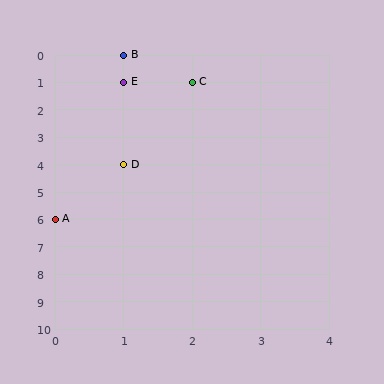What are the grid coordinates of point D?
Point D is at grid coordinates (1, 4).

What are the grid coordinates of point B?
Point B is at grid coordinates (1, 0).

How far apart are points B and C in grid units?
Points B and C are 1 column and 1 row apart (about 1.4 grid units diagonally).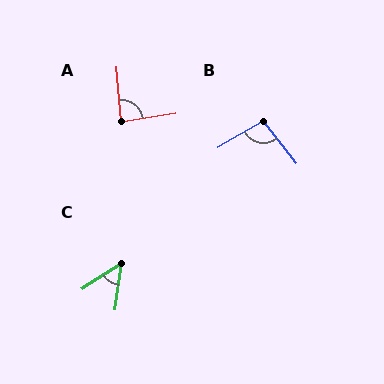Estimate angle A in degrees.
Approximately 85 degrees.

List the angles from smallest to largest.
C (50°), A (85°), B (98°).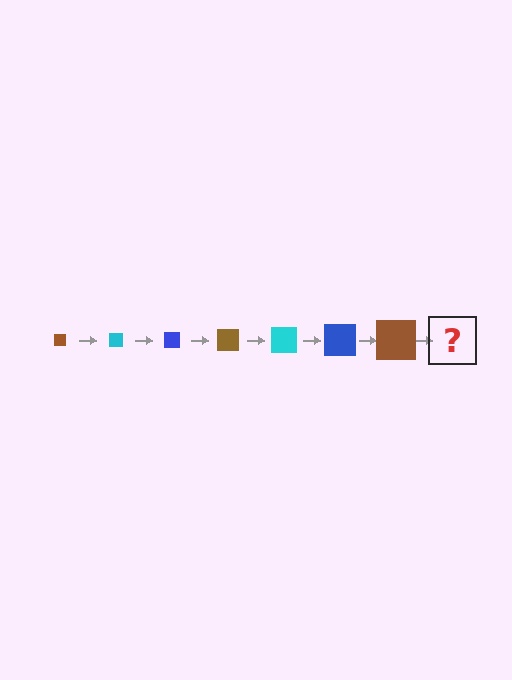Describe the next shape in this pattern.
It should be a cyan square, larger than the previous one.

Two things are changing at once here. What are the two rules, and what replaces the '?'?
The two rules are that the square grows larger each step and the color cycles through brown, cyan, and blue. The '?' should be a cyan square, larger than the previous one.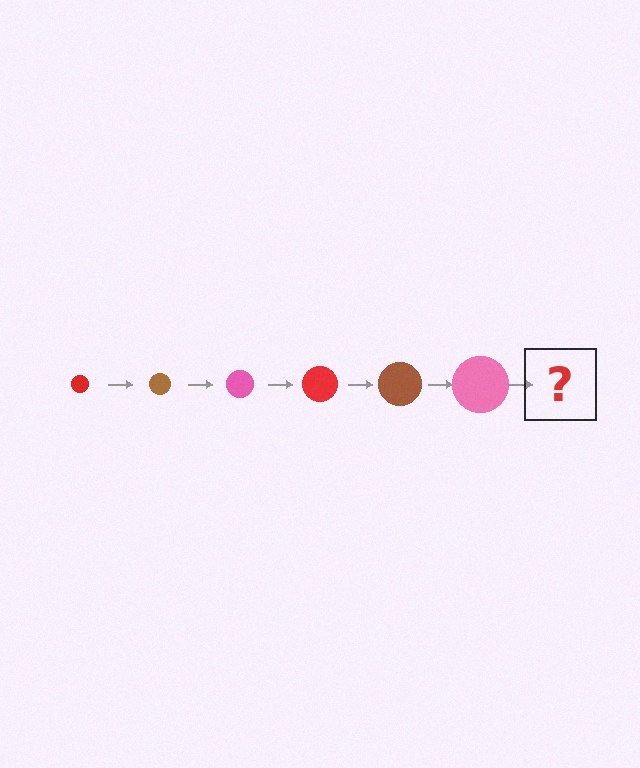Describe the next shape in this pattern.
It should be a red circle, larger than the previous one.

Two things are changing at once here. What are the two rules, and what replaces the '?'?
The two rules are that the circle grows larger each step and the color cycles through red, brown, and pink. The '?' should be a red circle, larger than the previous one.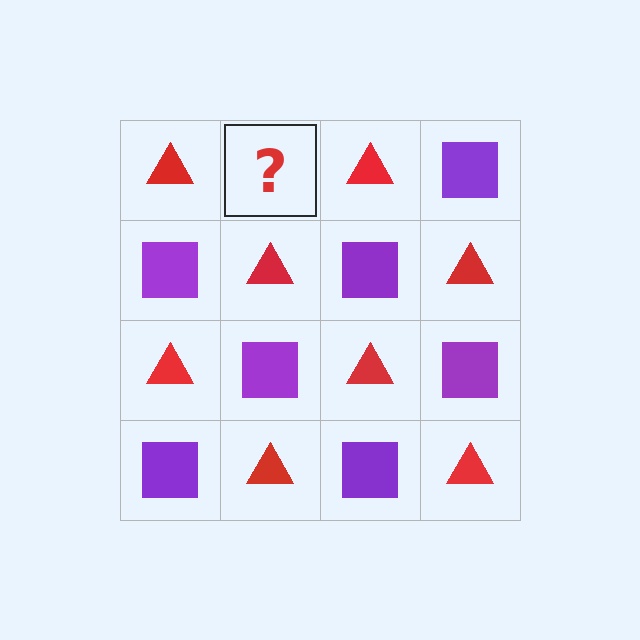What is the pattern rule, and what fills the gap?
The rule is that it alternates red triangle and purple square in a checkerboard pattern. The gap should be filled with a purple square.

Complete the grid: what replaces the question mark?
The question mark should be replaced with a purple square.